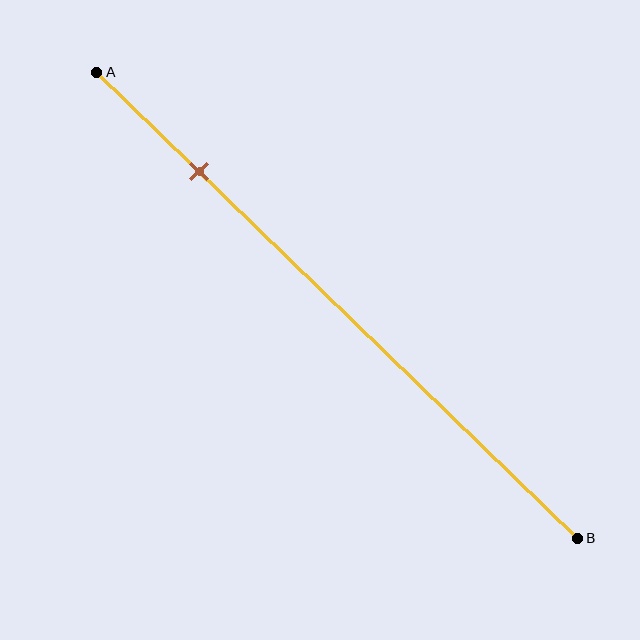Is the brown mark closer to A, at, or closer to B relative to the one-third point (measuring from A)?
The brown mark is closer to point A than the one-third point of segment AB.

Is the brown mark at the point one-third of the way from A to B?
No, the mark is at about 20% from A, not at the 33% one-third point.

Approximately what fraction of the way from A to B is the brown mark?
The brown mark is approximately 20% of the way from A to B.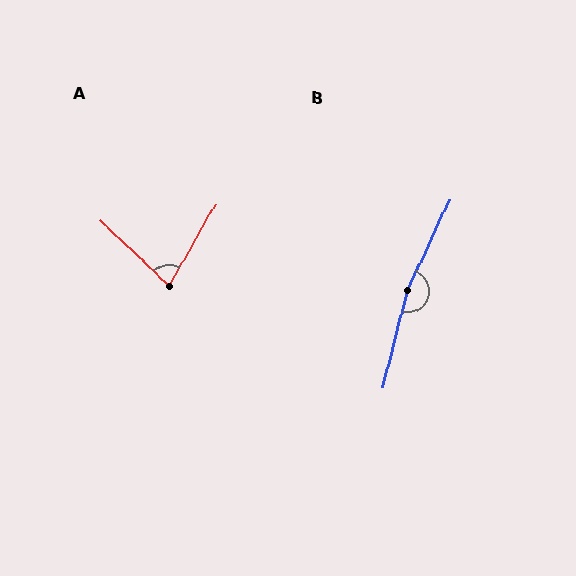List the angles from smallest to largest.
A (76°), B (169°).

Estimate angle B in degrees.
Approximately 169 degrees.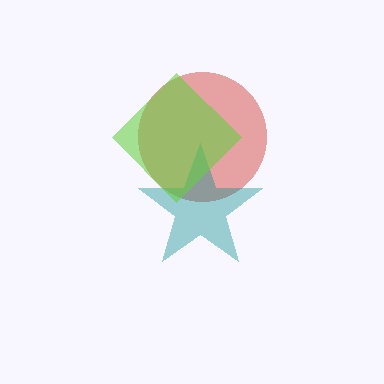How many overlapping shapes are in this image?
There are 3 overlapping shapes in the image.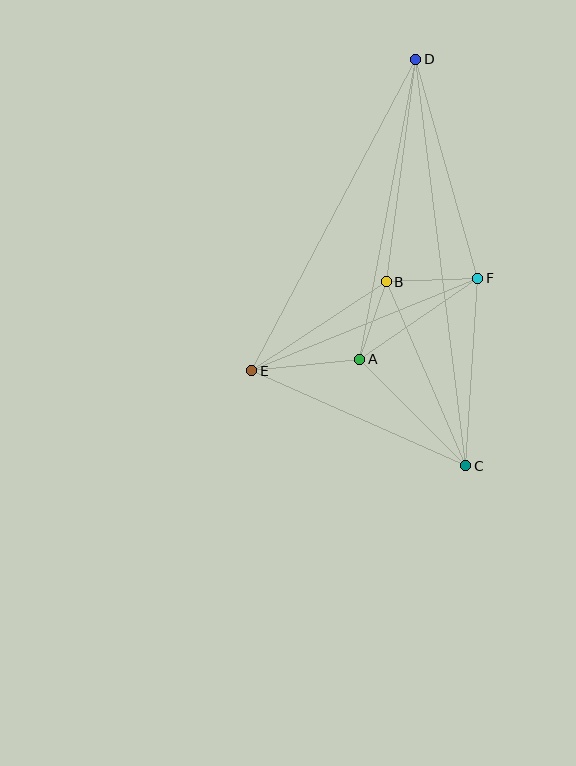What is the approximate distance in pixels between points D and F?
The distance between D and F is approximately 228 pixels.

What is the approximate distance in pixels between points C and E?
The distance between C and E is approximately 234 pixels.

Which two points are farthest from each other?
Points C and D are farthest from each other.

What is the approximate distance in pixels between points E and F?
The distance between E and F is approximately 244 pixels.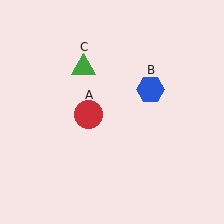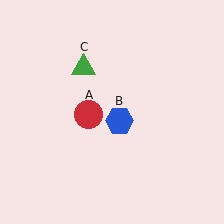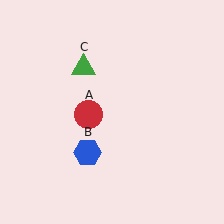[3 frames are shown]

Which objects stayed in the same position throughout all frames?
Red circle (object A) and green triangle (object C) remained stationary.